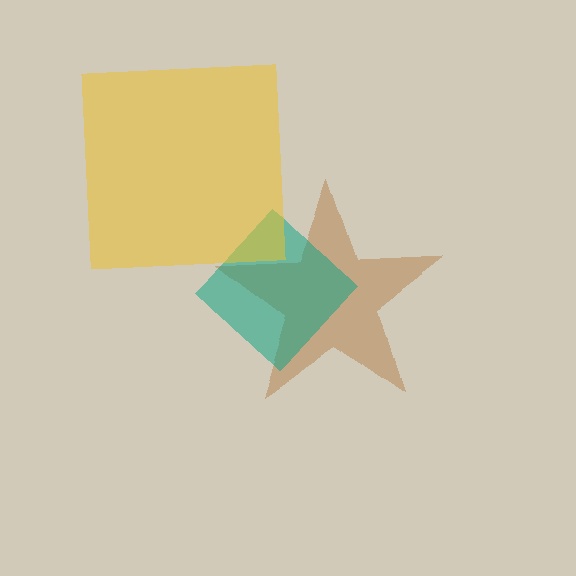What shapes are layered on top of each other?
The layered shapes are: a brown star, a teal diamond, a yellow square.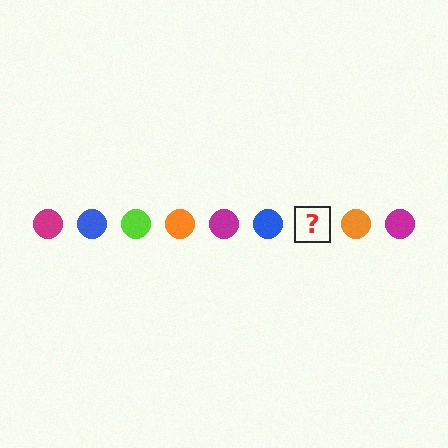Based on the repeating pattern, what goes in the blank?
The blank should be a lime circle.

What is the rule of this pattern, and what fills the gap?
The rule is that the pattern cycles through magenta, blue, lime, orange circles. The gap should be filled with a lime circle.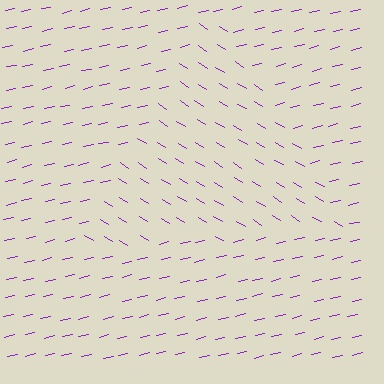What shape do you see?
I see a triangle.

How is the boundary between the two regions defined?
The boundary is defined purely by a change in line orientation (approximately 45 degrees difference). All lines are the same color and thickness.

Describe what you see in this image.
The image is filled with small purple line segments. A triangle region in the image has lines oriented differently from the surrounding lines, creating a visible texture boundary.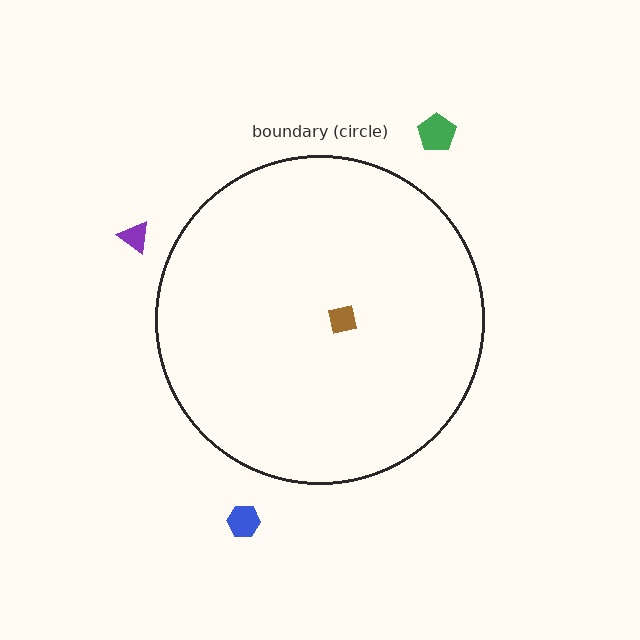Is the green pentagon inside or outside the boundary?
Outside.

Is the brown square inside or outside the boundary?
Inside.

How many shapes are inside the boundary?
1 inside, 3 outside.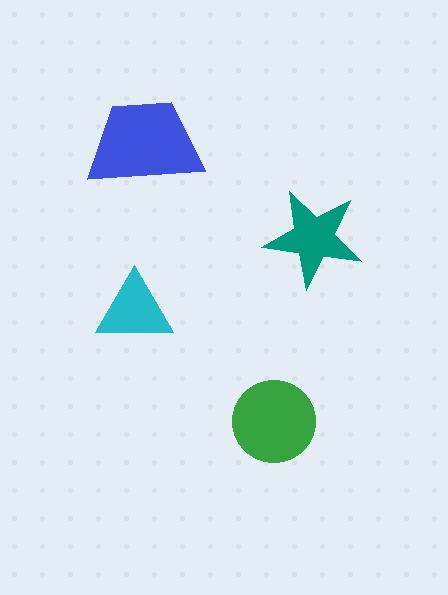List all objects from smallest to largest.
The cyan triangle, the teal star, the green circle, the blue trapezoid.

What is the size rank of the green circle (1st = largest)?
2nd.